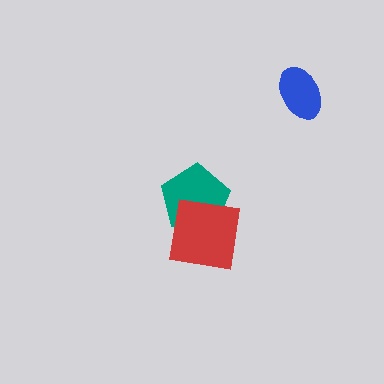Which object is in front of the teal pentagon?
The red square is in front of the teal pentagon.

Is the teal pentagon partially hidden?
Yes, it is partially covered by another shape.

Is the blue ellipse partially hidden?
No, no other shape covers it.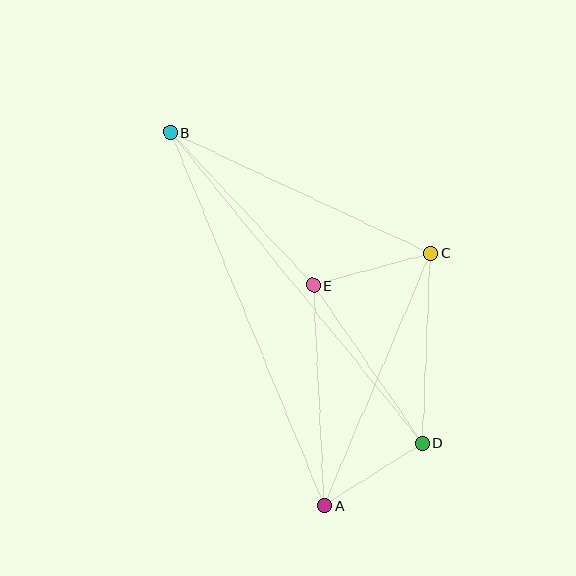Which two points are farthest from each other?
Points A and B are farthest from each other.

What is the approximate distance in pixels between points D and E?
The distance between D and E is approximately 192 pixels.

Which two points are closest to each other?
Points A and D are closest to each other.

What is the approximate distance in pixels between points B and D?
The distance between B and D is approximately 400 pixels.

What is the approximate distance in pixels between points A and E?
The distance between A and E is approximately 220 pixels.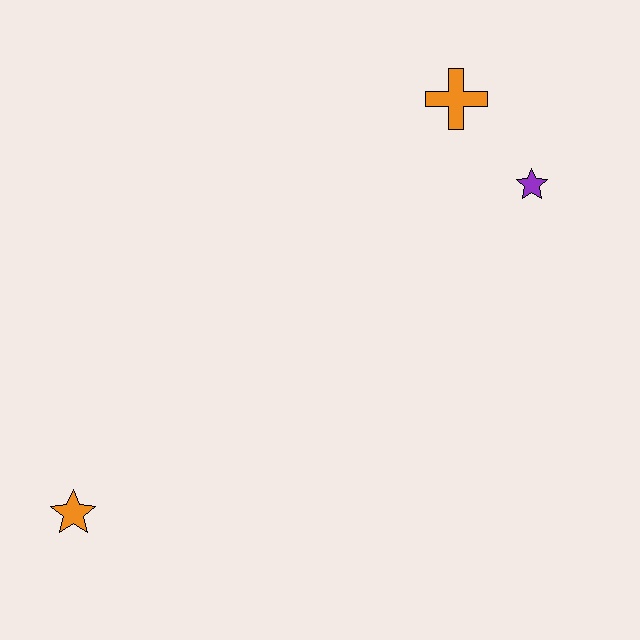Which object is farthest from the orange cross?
The orange star is farthest from the orange cross.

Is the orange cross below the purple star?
No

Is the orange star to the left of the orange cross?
Yes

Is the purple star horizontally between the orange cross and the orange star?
No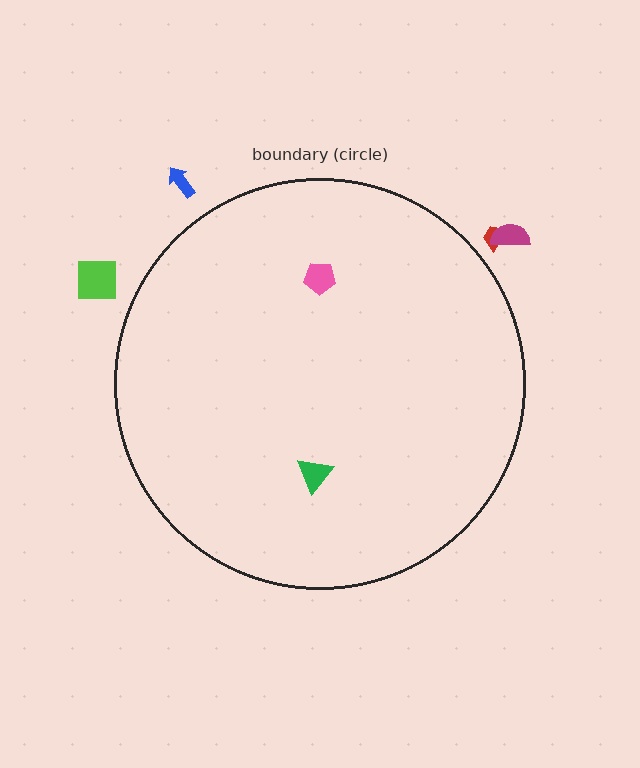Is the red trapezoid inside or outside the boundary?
Outside.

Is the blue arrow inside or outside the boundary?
Outside.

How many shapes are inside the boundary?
2 inside, 4 outside.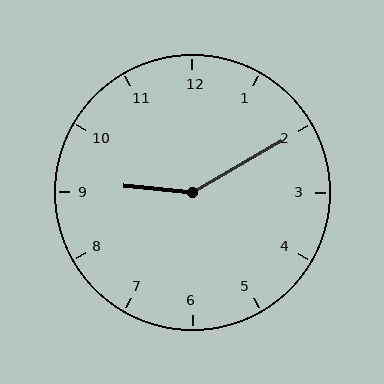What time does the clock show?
9:10.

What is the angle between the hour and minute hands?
Approximately 145 degrees.